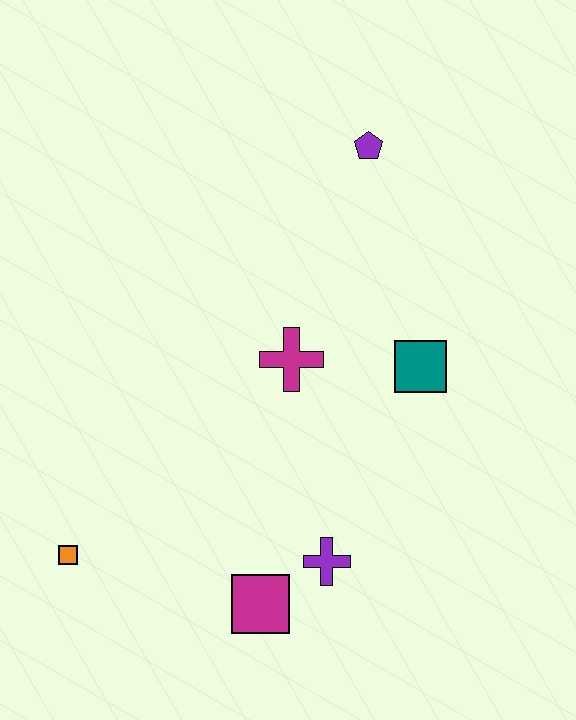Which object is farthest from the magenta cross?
The orange square is farthest from the magenta cross.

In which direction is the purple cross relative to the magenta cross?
The purple cross is below the magenta cross.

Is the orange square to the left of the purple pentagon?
Yes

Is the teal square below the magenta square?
No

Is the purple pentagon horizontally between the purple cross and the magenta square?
No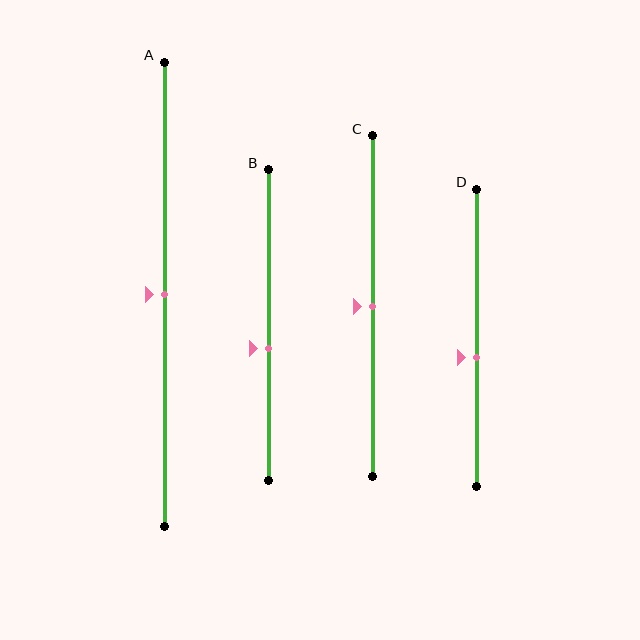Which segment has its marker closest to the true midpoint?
Segment A has its marker closest to the true midpoint.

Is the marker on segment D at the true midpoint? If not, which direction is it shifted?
No, the marker on segment D is shifted downward by about 7% of the segment length.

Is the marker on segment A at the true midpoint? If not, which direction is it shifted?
Yes, the marker on segment A is at the true midpoint.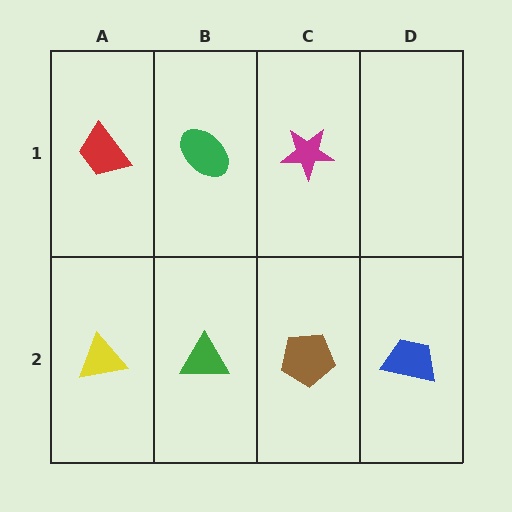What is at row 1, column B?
A green ellipse.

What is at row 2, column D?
A blue trapezoid.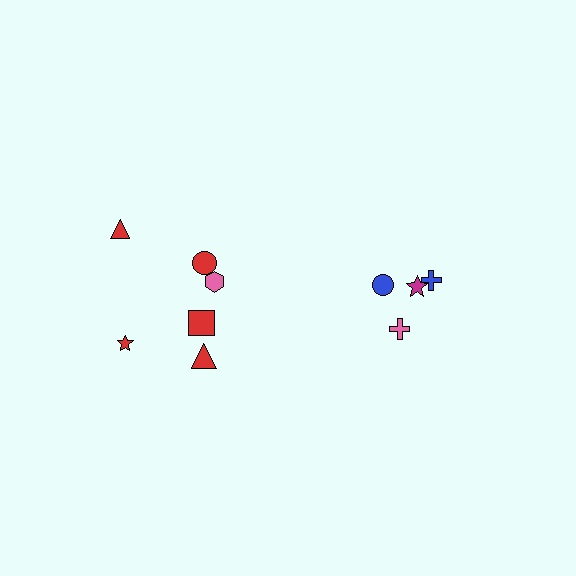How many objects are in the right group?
There are 4 objects.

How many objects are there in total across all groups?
There are 10 objects.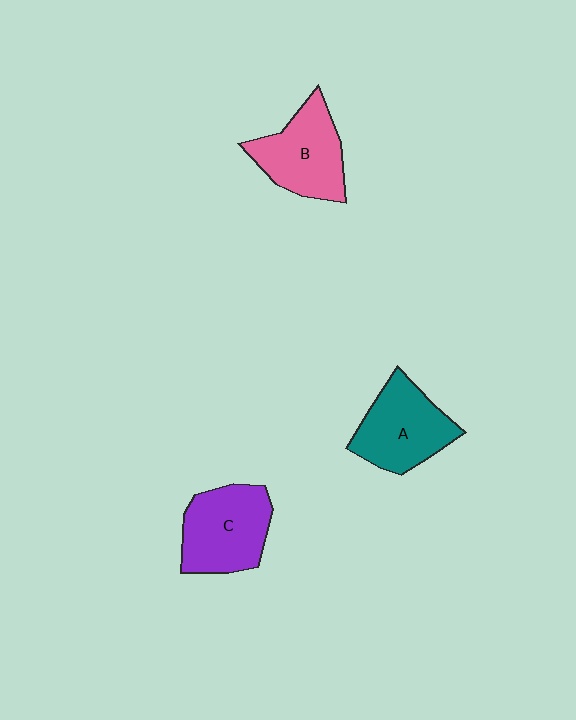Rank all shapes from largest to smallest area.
From largest to smallest: C (purple), A (teal), B (pink).